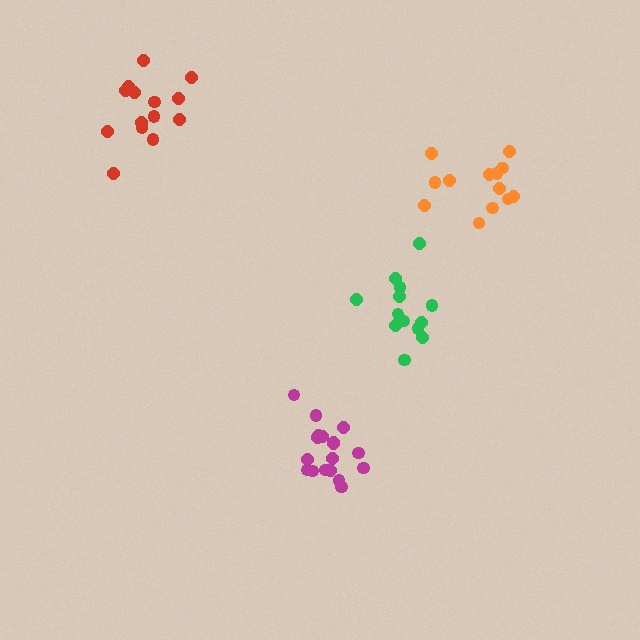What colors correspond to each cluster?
The clusters are colored: green, red, magenta, orange.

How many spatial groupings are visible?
There are 4 spatial groupings.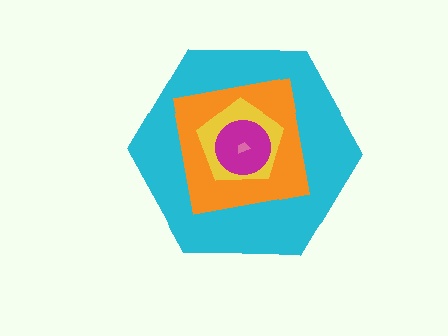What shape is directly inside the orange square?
The yellow pentagon.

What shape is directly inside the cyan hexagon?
The orange square.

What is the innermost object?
The pink trapezoid.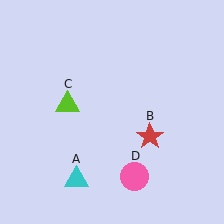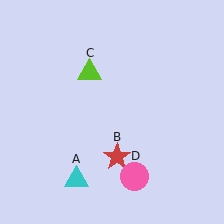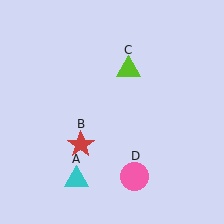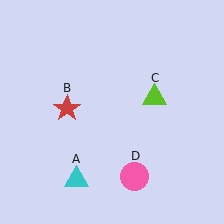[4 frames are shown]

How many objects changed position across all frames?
2 objects changed position: red star (object B), lime triangle (object C).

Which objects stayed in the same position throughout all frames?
Cyan triangle (object A) and pink circle (object D) remained stationary.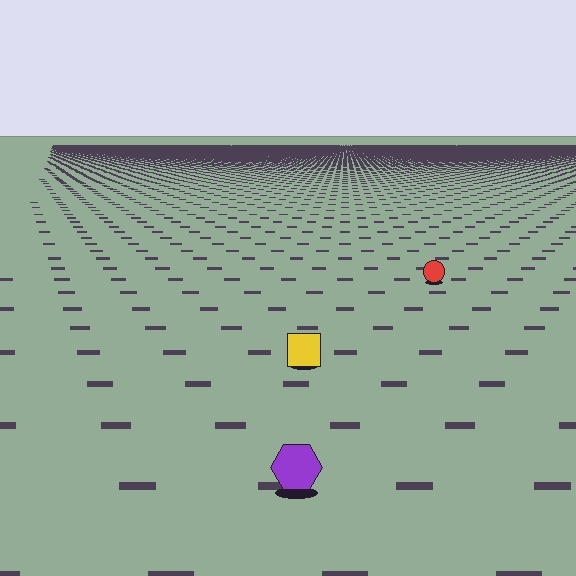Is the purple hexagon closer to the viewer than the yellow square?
Yes. The purple hexagon is closer — you can tell from the texture gradient: the ground texture is coarser near it.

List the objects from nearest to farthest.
From nearest to farthest: the purple hexagon, the yellow square, the red circle.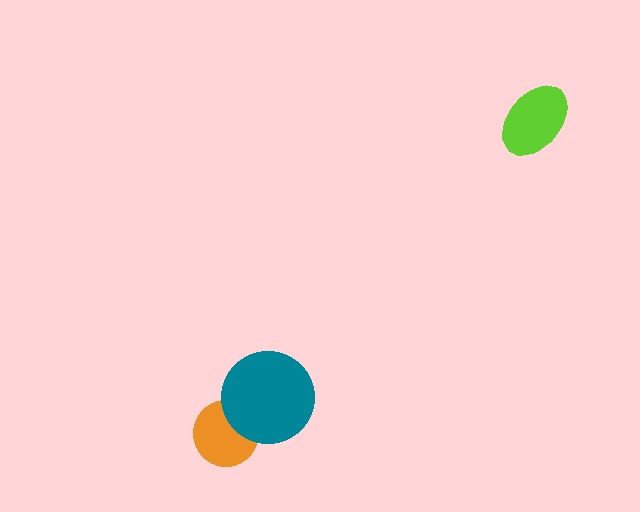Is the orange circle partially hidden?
Yes, it is partially covered by another shape.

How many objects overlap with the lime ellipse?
0 objects overlap with the lime ellipse.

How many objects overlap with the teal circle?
1 object overlaps with the teal circle.